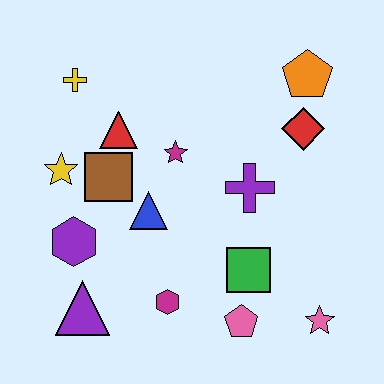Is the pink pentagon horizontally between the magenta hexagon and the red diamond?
Yes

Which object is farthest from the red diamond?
The purple triangle is farthest from the red diamond.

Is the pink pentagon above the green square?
No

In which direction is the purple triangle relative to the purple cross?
The purple triangle is to the left of the purple cross.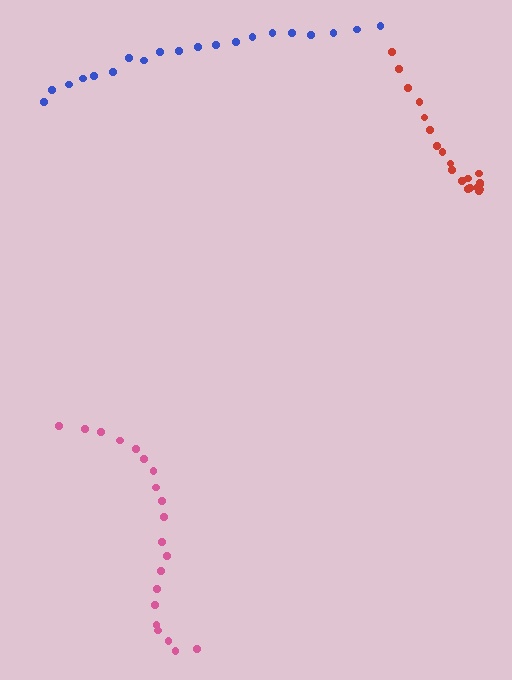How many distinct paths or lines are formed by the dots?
There are 3 distinct paths.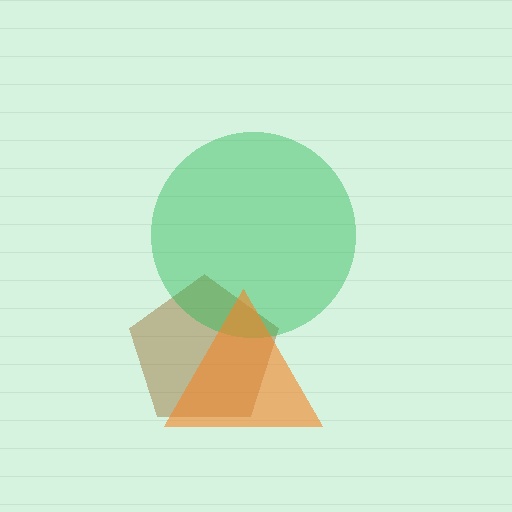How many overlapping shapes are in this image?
There are 3 overlapping shapes in the image.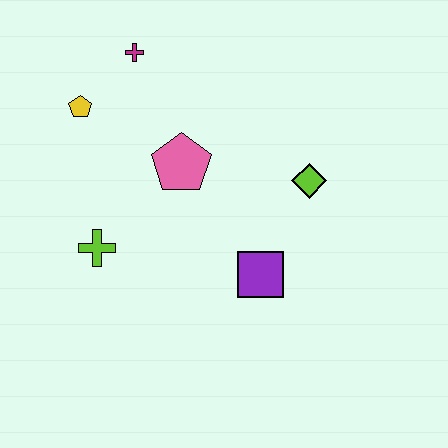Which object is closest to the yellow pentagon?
The magenta cross is closest to the yellow pentagon.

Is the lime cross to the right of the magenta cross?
No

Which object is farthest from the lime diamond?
The yellow pentagon is farthest from the lime diamond.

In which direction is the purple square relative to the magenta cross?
The purple square is below the magenta cross.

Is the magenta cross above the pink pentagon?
Yes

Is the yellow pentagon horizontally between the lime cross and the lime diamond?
No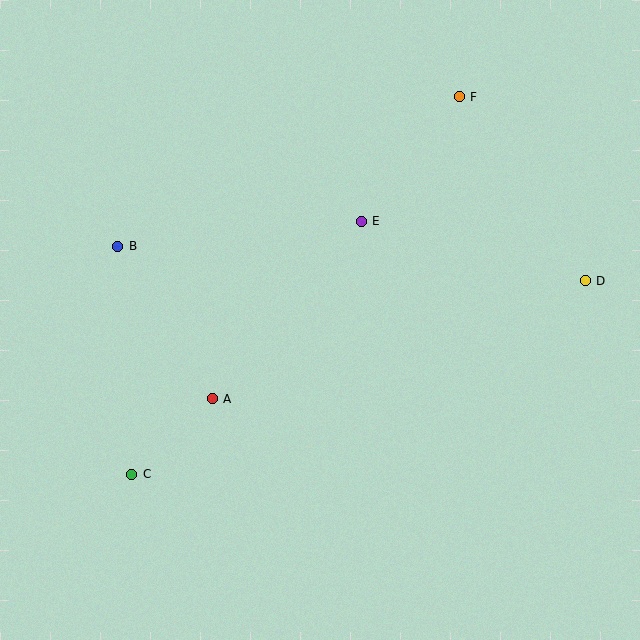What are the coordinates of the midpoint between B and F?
The midpoint between B and F is at (288, 172).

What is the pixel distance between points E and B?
The distance between E and B is 245 pixels.